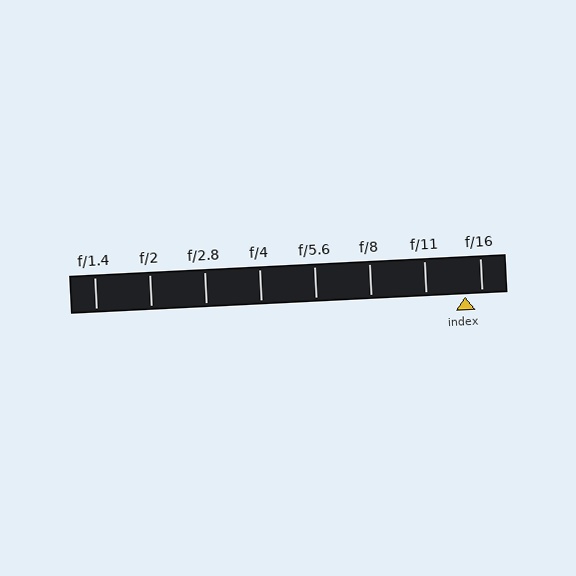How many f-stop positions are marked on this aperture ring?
There are 8 f-stop positions marked.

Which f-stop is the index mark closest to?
The index mark is closest to f/16.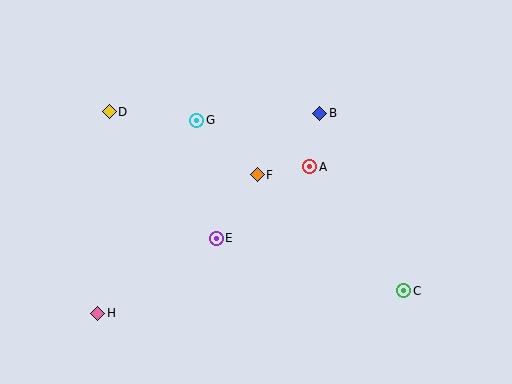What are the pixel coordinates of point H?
Point H is at (98, 313).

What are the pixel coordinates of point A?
Point A is at (310, 167).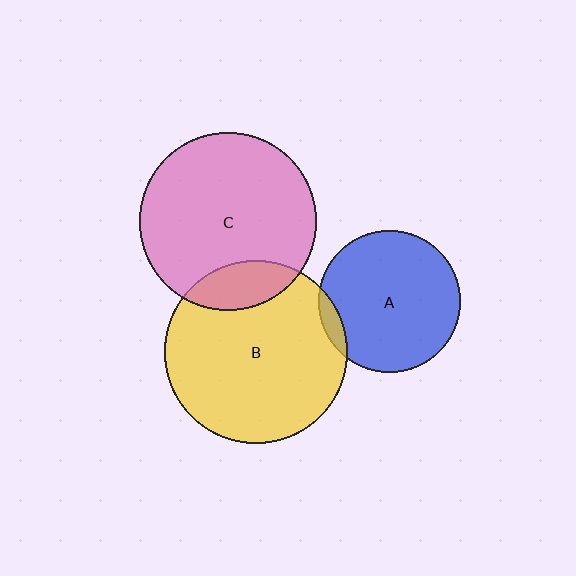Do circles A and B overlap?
Yes.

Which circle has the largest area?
Circle B (yellow).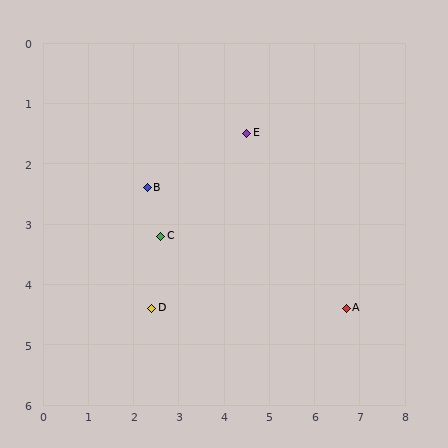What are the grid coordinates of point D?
Point D is at approximately (2.4, 4.4).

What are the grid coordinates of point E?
Point E is at approximately (4.5, 1.5).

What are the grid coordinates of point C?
Point C is at approximately (2.6, 3.2).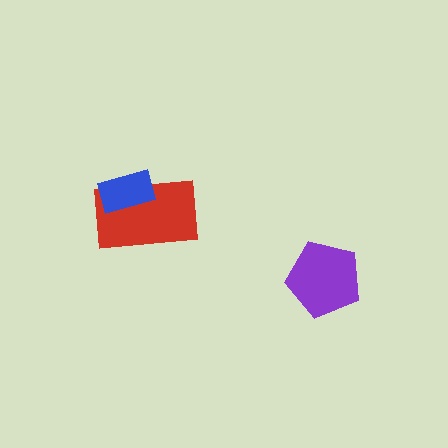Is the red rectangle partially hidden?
Yes, it is partially covered by another shape.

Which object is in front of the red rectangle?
The blue rectangle is in front of the red rectangle.